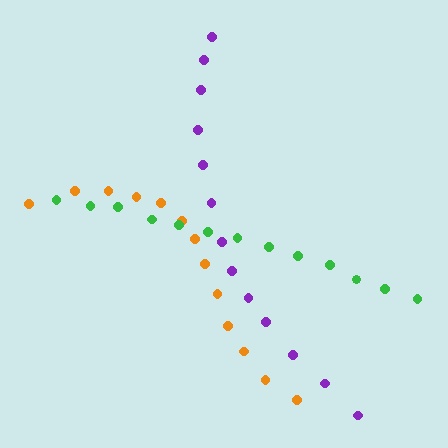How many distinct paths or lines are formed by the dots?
There are 3 distinct paths.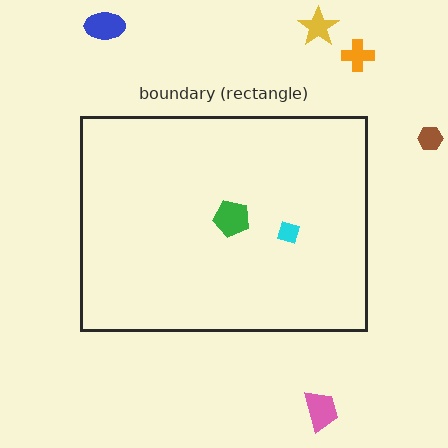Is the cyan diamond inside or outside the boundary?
Inside.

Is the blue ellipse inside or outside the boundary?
Outside.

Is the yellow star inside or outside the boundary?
Outside.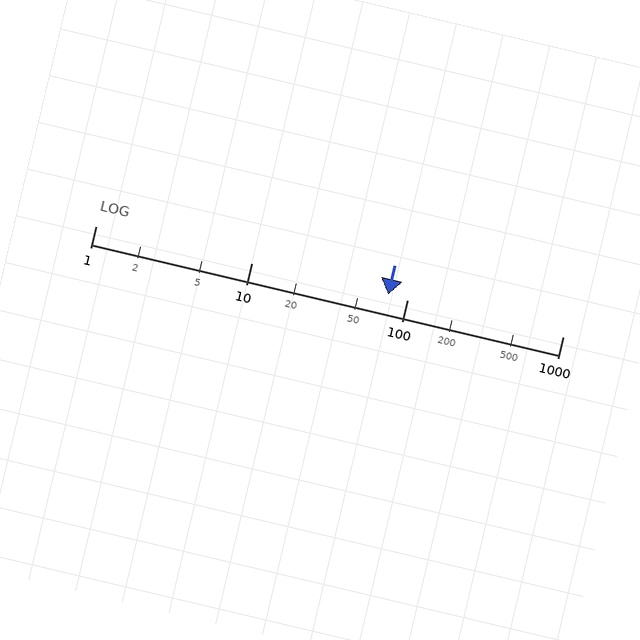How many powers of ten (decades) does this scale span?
The scale spans 3 decades, from 1 to 1000.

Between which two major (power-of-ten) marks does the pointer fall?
The pointer is between 10 and 100.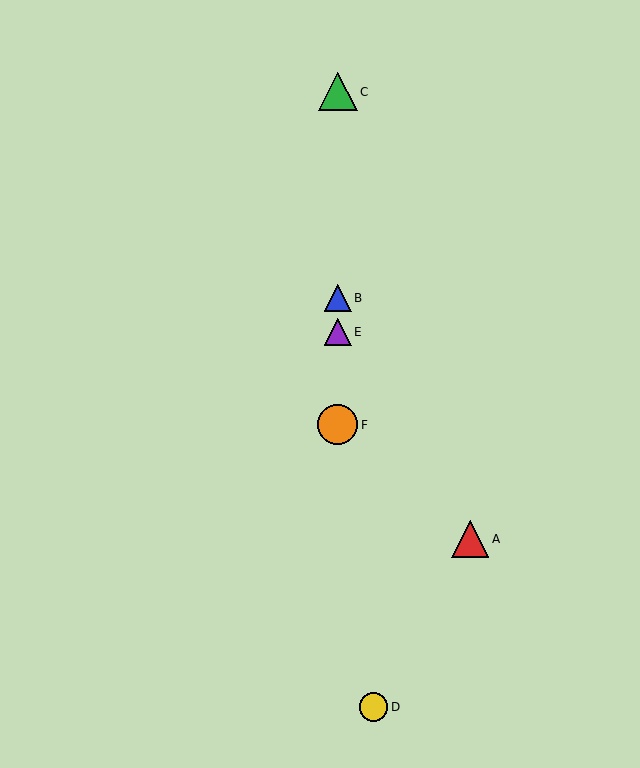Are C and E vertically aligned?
Yes, both are at x≈338.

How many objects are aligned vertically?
4 objects (B, C, E, F) are aligned vertically.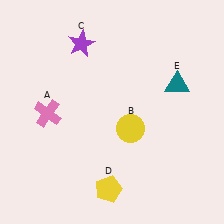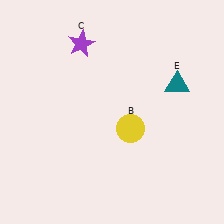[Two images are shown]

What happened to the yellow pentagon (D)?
The yellow pentagon (D) was removed in Image 2. It was in the bottom-left area of Image 1.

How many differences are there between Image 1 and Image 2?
There are 2 differences between the two images.